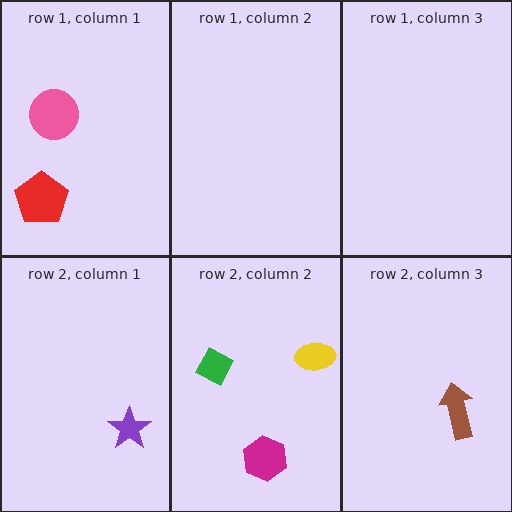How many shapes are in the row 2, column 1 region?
1.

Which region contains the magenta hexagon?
The row 2, column 2 region.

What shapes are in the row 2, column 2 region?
The yellow ellipse, the magenta hexagon, the green diamond.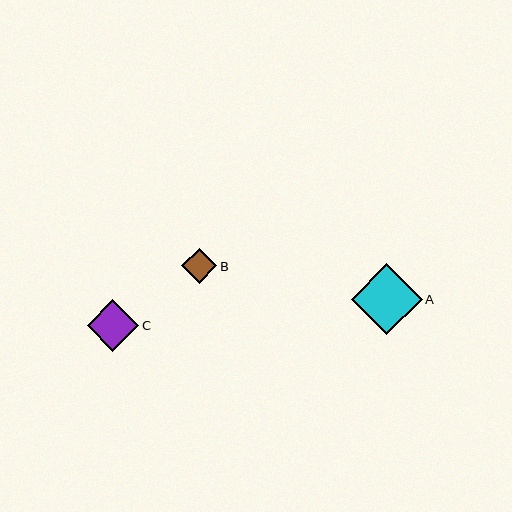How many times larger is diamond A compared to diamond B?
Diamond A is approximately 2.0 times the size of diamond B.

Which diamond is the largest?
Diamond A is the largest with a size of approximately 70 pixels.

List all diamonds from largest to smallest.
From largest to smallest: A, C, B.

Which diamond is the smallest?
Diamond B is the smallest with a size of approximately 35 pixels.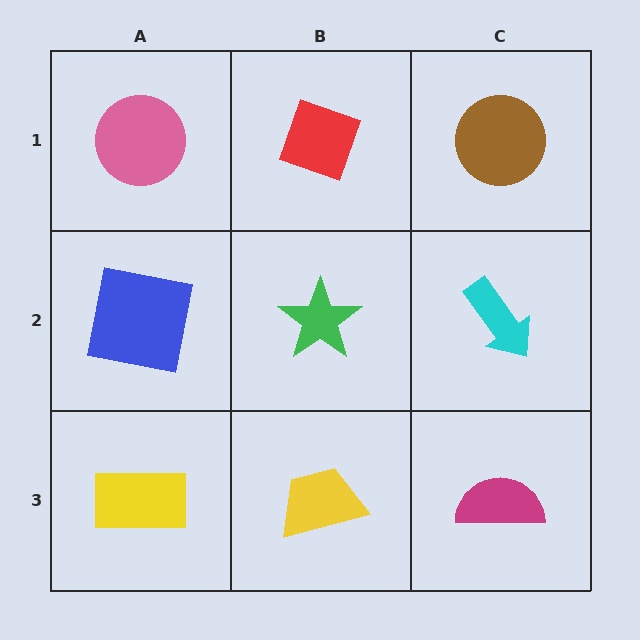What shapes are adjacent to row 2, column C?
A brown circle (row 1, column C), a magenta semicircle (row 3, column C), a green star (row 2, column B).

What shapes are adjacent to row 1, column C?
A cyan arrow (row 2, column C), a red diamond (row 1, column B).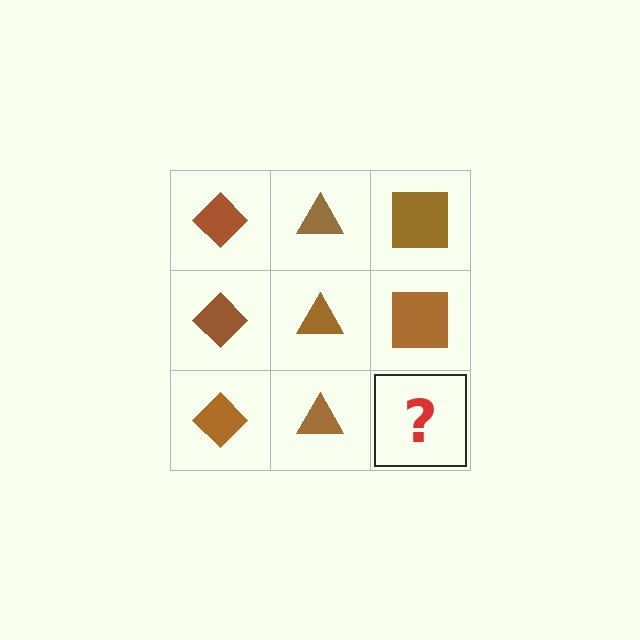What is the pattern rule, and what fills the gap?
The rule is that each column has a consistent shape. The gap should be filled with a brown square.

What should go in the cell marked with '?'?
The missing cell should contain a brown square.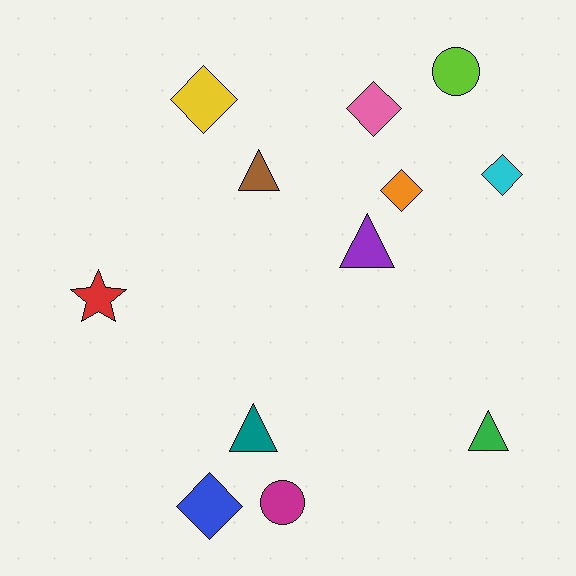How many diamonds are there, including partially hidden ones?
There are 5 diamonds.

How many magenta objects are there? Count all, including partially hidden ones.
There is 1 magenta object.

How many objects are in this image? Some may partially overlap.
There are 12 objects.